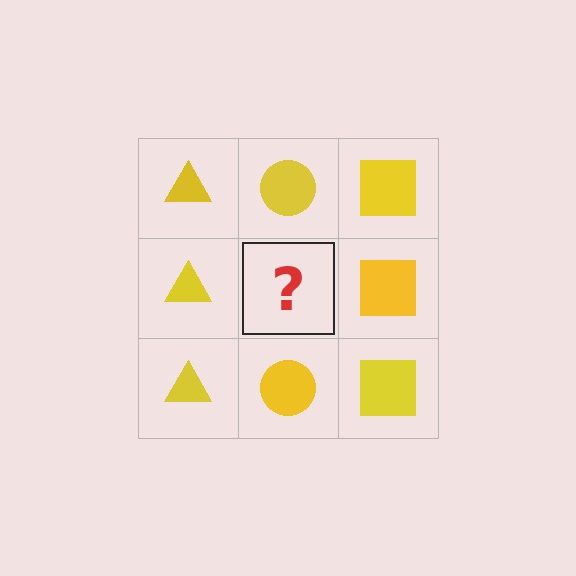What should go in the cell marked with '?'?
The missing cell should contain a yellow circle.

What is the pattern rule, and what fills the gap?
The rule is that each column has a consistent shape. The gap should be filled with a yellow circle.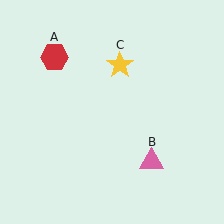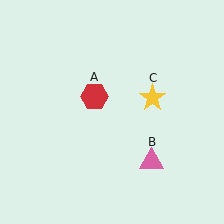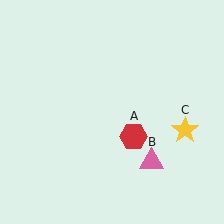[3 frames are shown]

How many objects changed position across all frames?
2 objects changed position: red hexagon (object A), yellow star (object C).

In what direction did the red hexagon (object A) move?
The red hexagon (object A) moved down and to the right.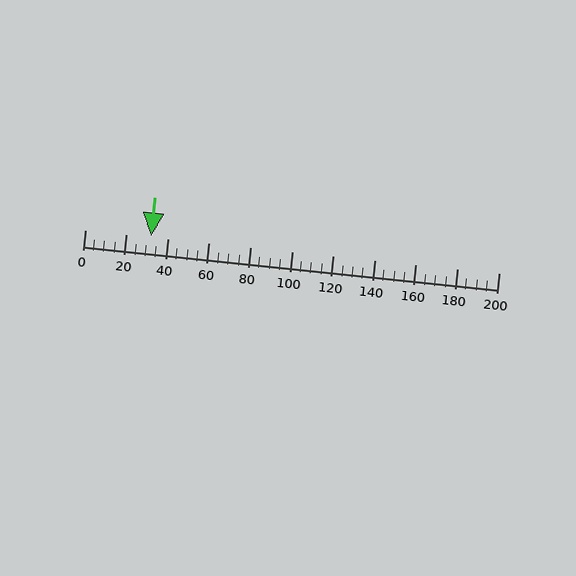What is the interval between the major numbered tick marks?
The major tick marks are spaced 20 units apart.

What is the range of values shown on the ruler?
The ruler shows values from 0 to 200.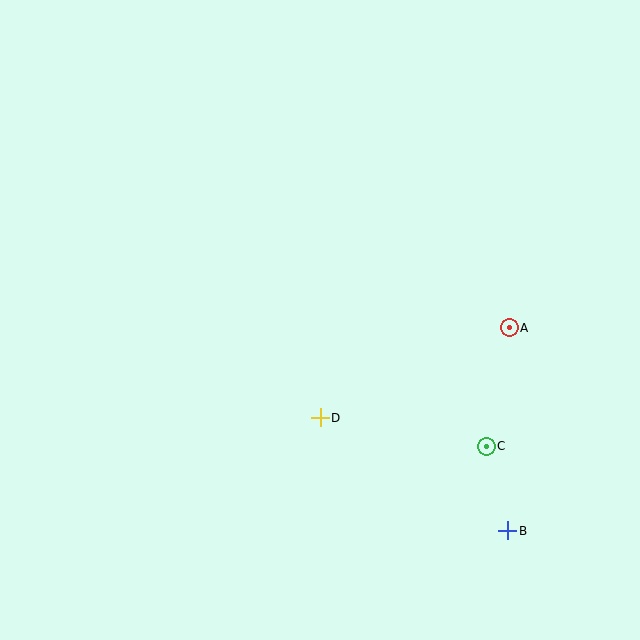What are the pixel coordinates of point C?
Point C is at (486, 446).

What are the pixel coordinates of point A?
Point A is at (509, 328).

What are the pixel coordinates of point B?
Point B is at (508, 531).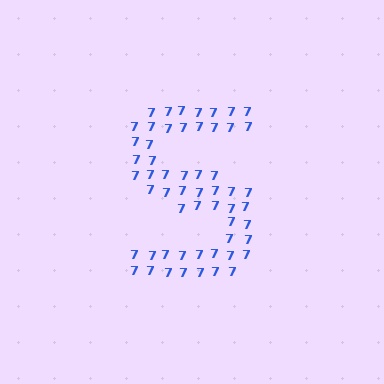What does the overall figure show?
The overall figure shows the letter S.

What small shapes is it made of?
It is made of small digit 7's.